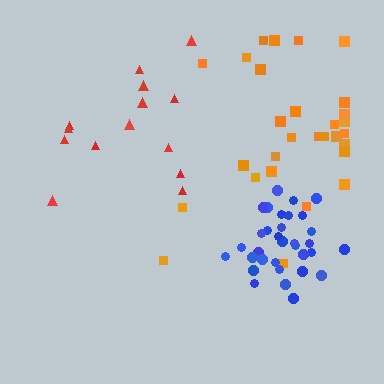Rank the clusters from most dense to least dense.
blue, orange, red.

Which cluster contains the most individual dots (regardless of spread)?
Blue (33).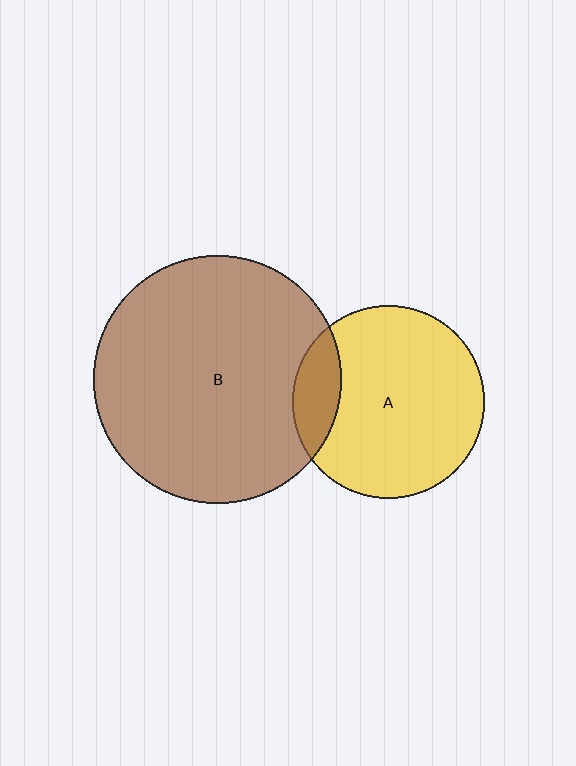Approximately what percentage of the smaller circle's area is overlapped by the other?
Approximately 15%.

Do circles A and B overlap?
Yes.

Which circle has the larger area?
Circle B (brown).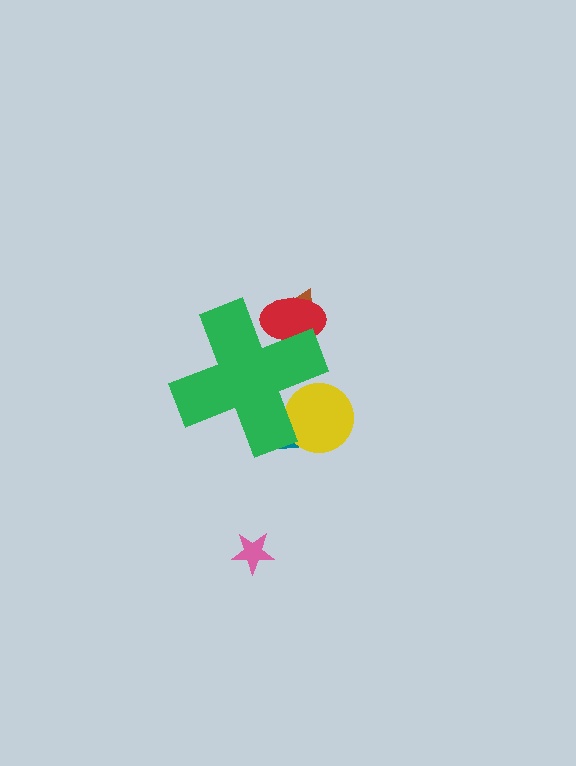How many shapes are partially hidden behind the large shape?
5 shapes are partially hidden.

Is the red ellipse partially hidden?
Yes, the red ellipse is partially hidden behind the green cross.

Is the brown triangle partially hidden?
Yes, the brown triangle is partially hidden behind the green cross.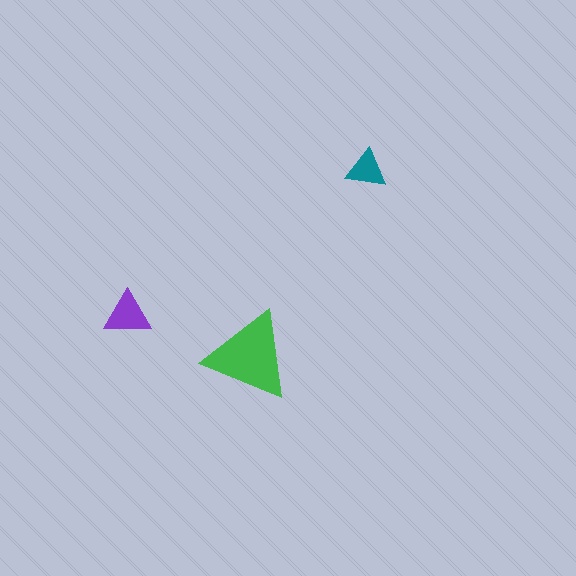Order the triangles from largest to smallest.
the green one, the purple one, the teal one.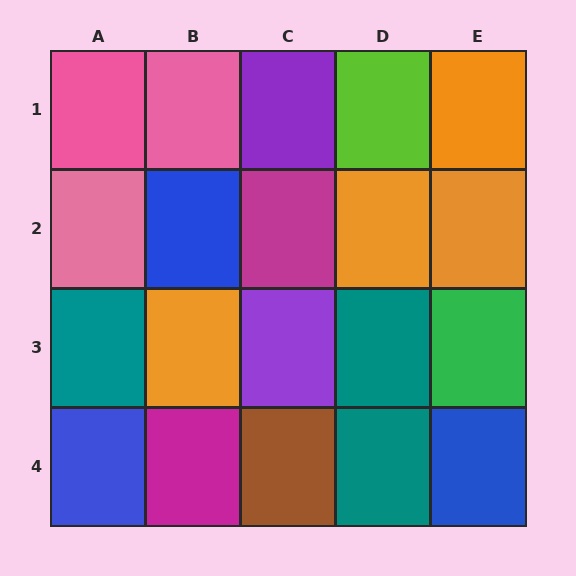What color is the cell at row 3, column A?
Teal.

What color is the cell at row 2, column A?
Pink.